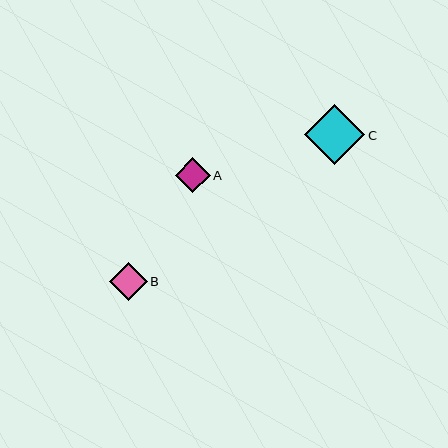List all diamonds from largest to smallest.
From largest to smallest: C, B, A.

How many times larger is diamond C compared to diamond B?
Diamond C is approximately 1.6 times the size of diamond B.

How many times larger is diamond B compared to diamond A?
Diamond B is approximately 1.1 times the size of diamond A.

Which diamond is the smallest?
Diamond A is the smallest with a size of approximately 35 pixels.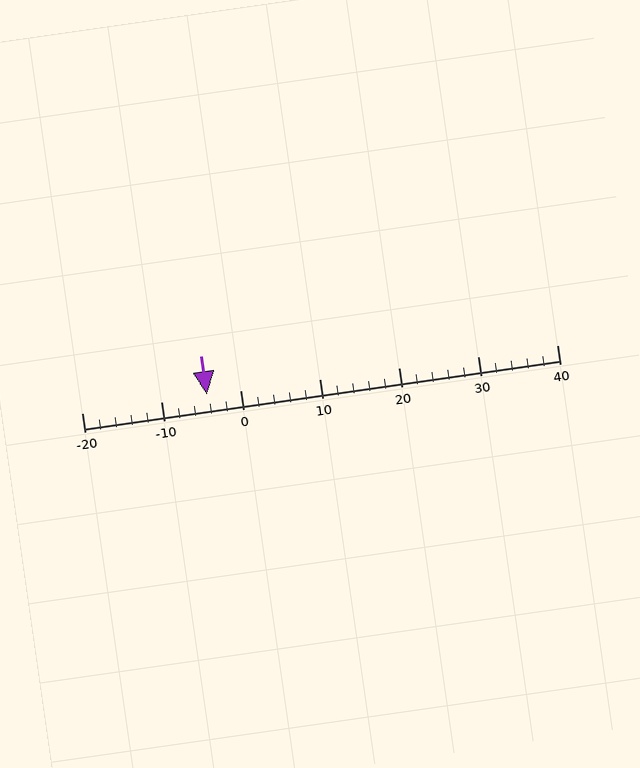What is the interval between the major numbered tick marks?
The major tick marks are spaced 10 units apart.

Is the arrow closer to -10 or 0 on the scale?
The arrow is closer to 0.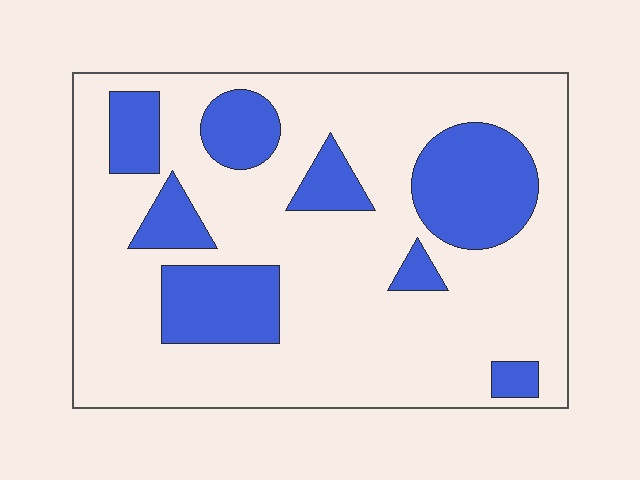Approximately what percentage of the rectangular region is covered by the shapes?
Approximately 25%.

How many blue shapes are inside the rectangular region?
8.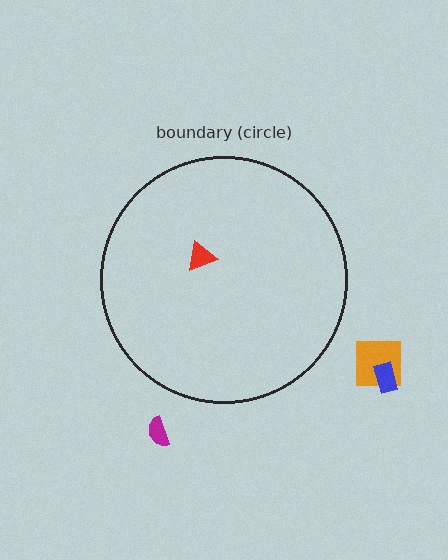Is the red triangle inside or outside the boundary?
Inside.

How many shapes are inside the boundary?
1 inside, 3 outside.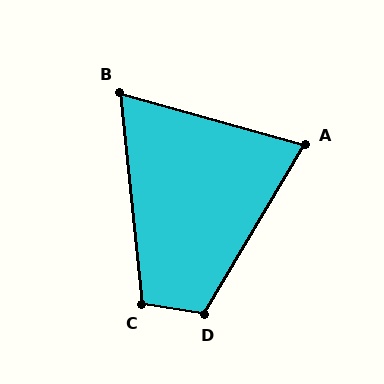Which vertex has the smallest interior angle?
B, at approximately 69 degrees.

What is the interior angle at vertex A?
Approximately 75 degrees (acute).